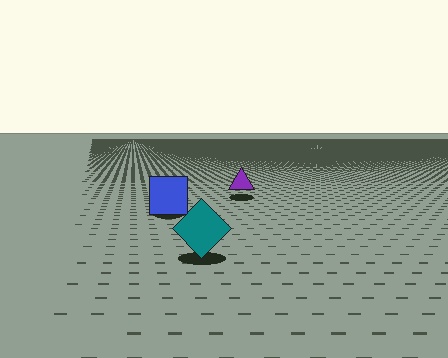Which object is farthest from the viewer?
The purple triangle is farthest from the viewer. It appears smaller and the ground texture around it is denser.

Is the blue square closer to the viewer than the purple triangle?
Yes. The blue square is closer — you can tell from the texture gradient: the ground texture is coarser near it.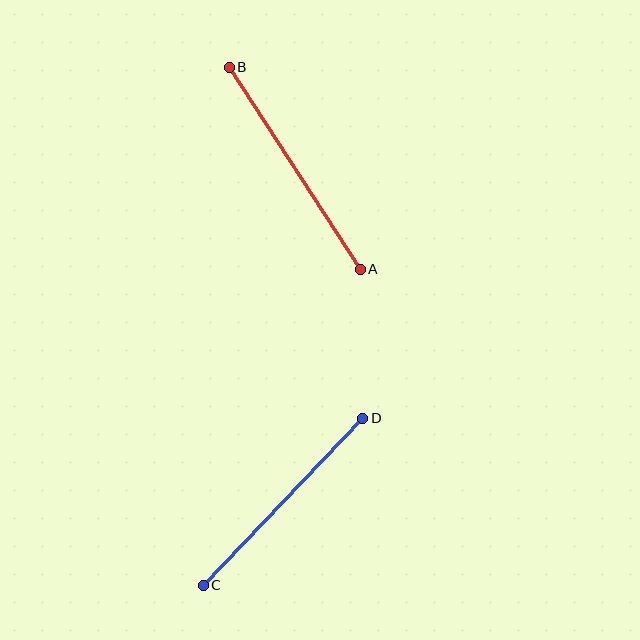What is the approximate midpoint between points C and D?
The midpoint is at approximately (283, 502) pixels.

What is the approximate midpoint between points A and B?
The midpoint is at approximately (295, 168) pixels.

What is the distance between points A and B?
The distance is approximately 241 pixels.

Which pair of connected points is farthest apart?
Points A and B are farthest apart.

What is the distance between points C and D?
The distance is approximately 231 pixels.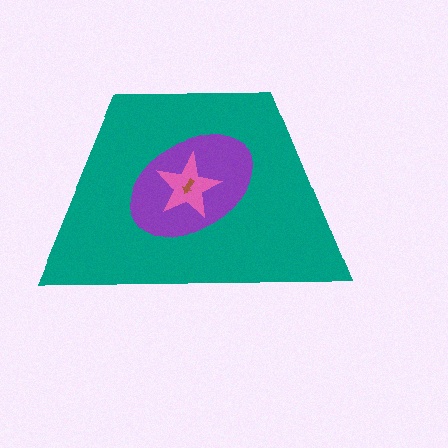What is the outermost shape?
The teal trapezoid.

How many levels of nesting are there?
4.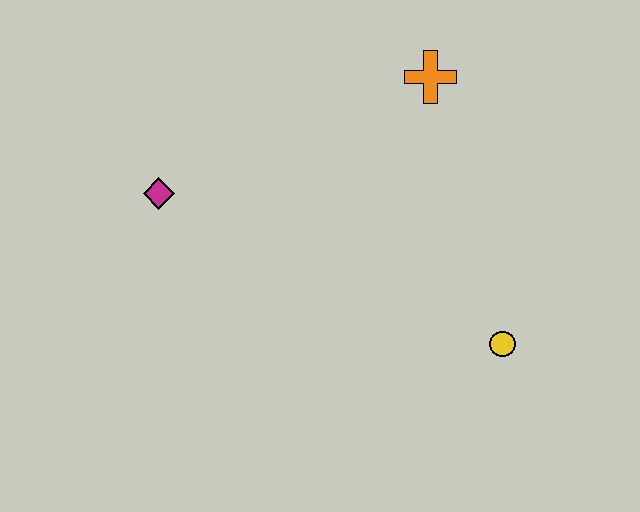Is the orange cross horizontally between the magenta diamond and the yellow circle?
Yes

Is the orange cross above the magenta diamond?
Yes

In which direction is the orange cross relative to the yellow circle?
The orange cross is above the yellow circle.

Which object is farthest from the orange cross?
The magenta diamond is farthest from the orange cross.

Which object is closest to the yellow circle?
The orange cross is closest to the yellow circle.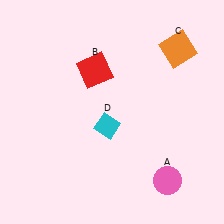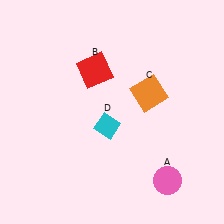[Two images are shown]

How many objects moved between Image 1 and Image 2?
1 object moved between the two images.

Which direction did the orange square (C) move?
The orange square (C) moved down.